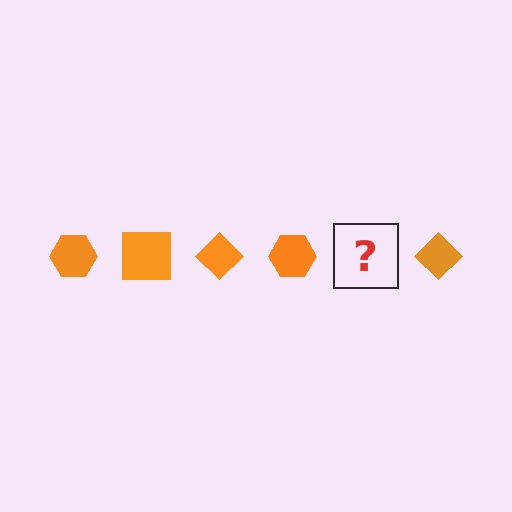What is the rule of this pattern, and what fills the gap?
The rule is that the pattern cycles through hexagon, square, diamond shapes in orange. The gap should be filled with an orange square.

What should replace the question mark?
The question mark should be replaced with an orange square.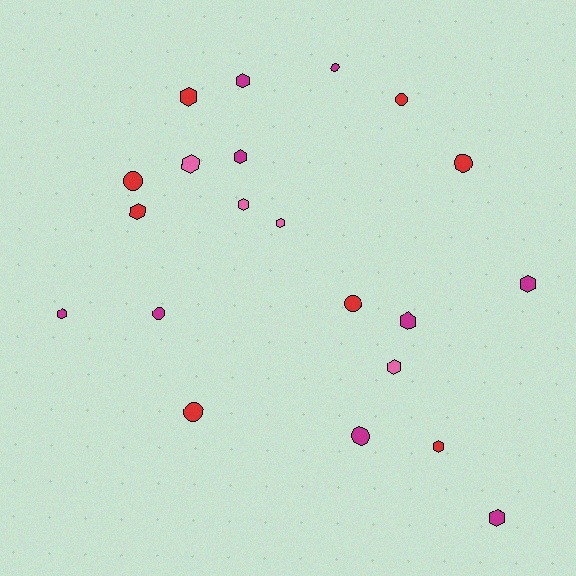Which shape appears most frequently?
Hexagon, with 13 objects.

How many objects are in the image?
There are 21 objects.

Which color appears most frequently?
Magenta, with 9 objects.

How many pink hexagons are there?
There are 4 pink hexagons.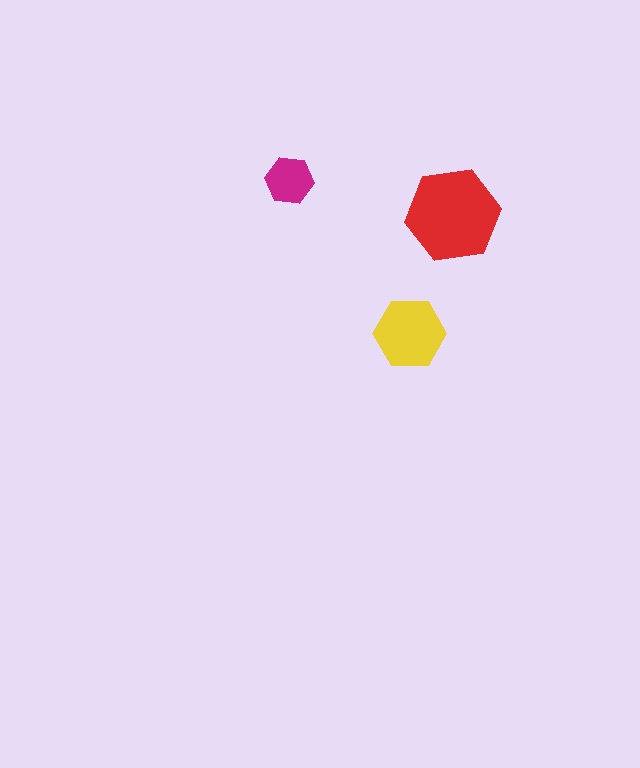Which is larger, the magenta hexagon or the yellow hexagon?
The yellow one.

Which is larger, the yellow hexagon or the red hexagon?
The red one.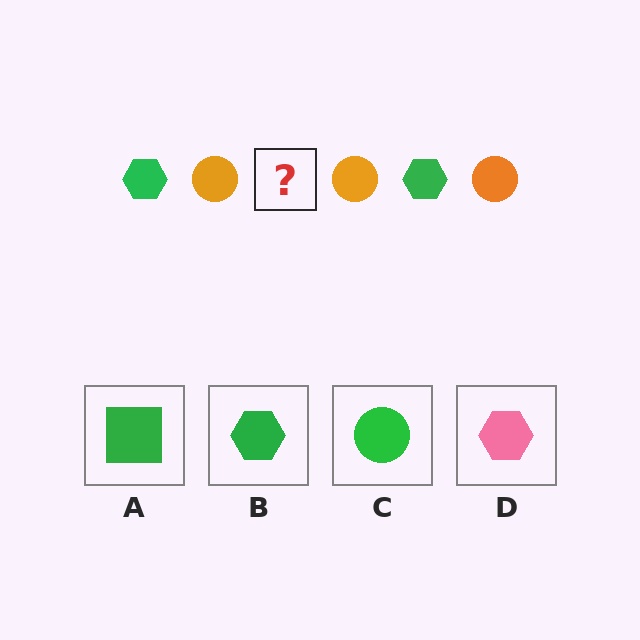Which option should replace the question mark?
Option B.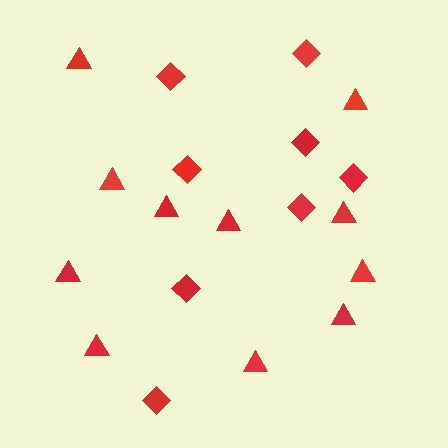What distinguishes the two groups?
There are 2 groups: one group of triangles (11) and one group of diamonds (8).